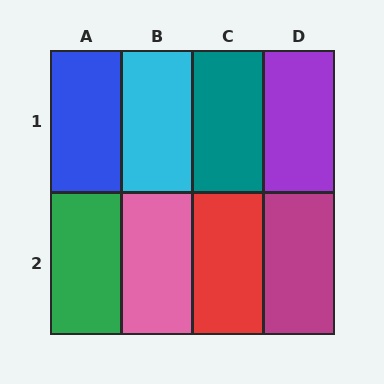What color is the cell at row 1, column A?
Blue.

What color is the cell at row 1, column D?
Purple.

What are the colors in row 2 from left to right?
Green, pink, red, magenta.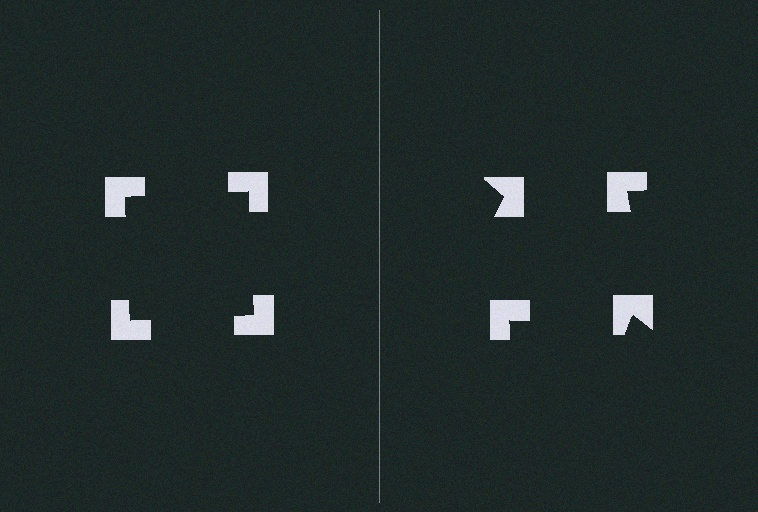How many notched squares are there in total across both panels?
8 — 4 on each side.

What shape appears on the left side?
An illusory square.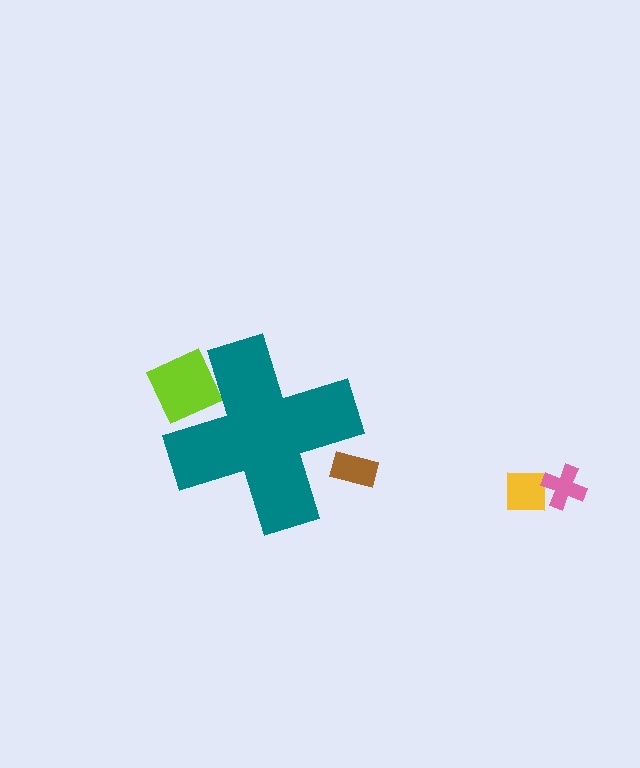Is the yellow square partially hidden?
No, the yellow square is fully visible.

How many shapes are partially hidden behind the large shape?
2 shapes are partially hidden.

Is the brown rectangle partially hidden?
Yes, the brown rectangle is partially hidden behind the teal cross.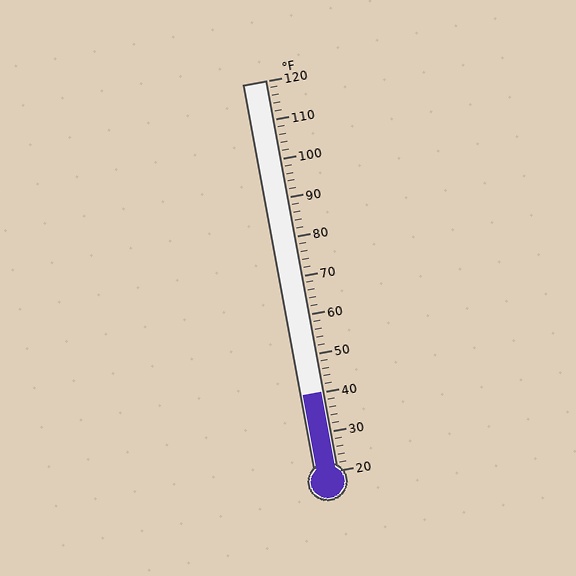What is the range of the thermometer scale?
The thermometer scale ranges from 20°F to 120°F.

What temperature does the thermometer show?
The thermometer shows approximately 40°F.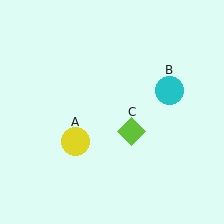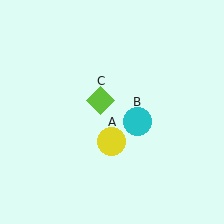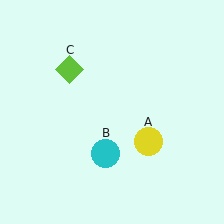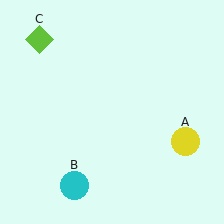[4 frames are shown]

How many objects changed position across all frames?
3 objects changed position: yellow circle (object A), cyan circle (object B), lime diamond (object C).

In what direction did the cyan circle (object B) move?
The cyan circle (object B) moved down and to the left.